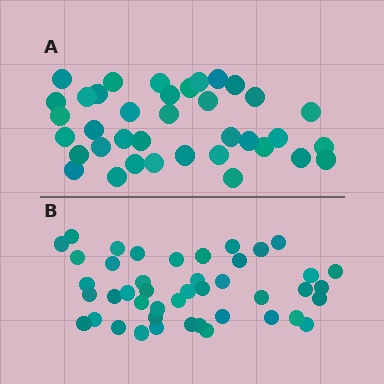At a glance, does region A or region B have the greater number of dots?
Region B (the bottom region) has more dots.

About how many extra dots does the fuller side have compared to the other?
Region B has roughly 8 or so more dots than region A.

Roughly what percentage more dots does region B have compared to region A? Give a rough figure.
About 20% more.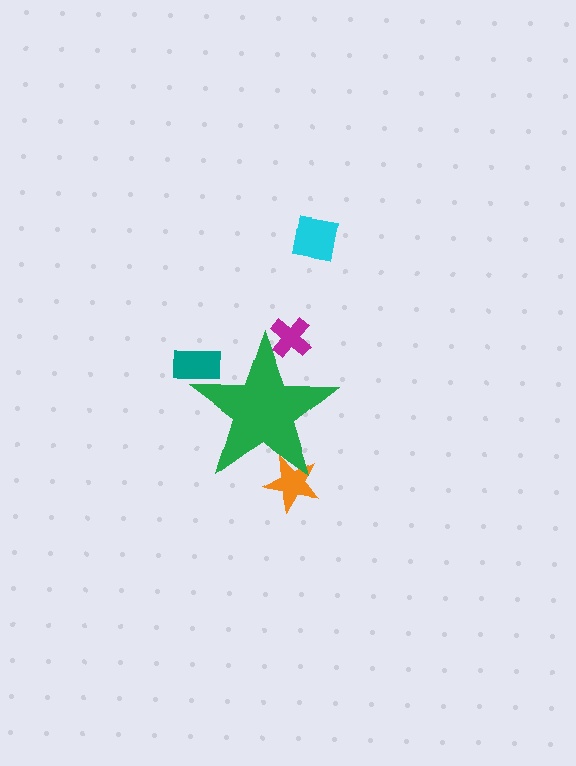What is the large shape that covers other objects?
A green star.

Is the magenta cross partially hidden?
Yes, the magenta cross is partially hidden behind the green star.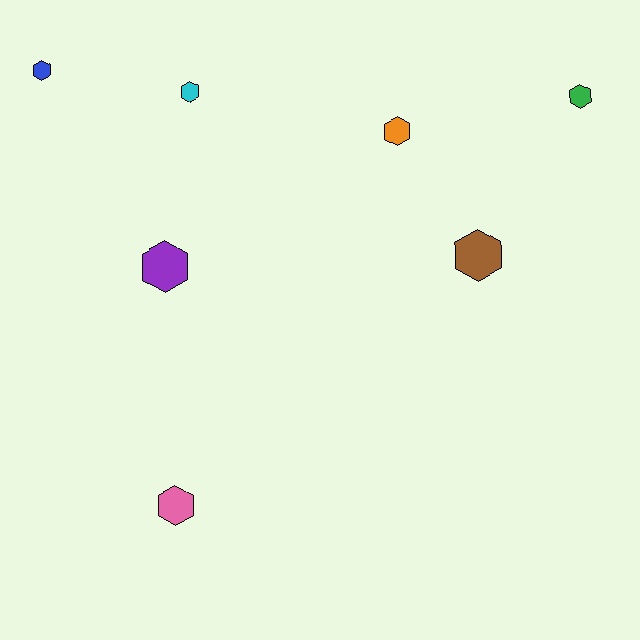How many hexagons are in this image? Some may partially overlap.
There are 7 hexagons.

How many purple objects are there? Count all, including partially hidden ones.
There is 1 purple object.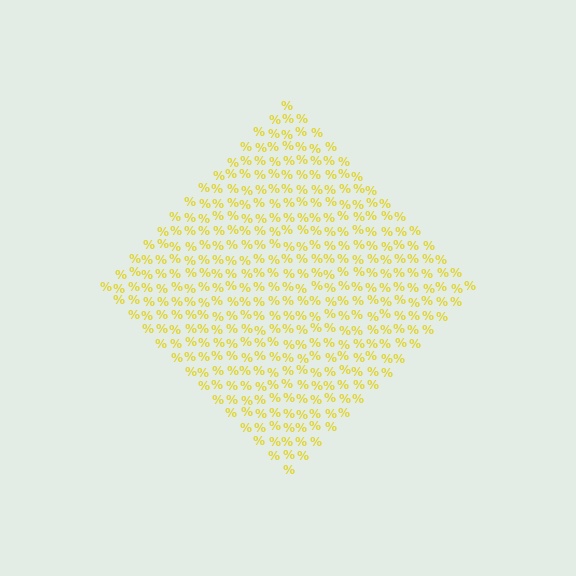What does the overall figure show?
The overall figure shows a diamond.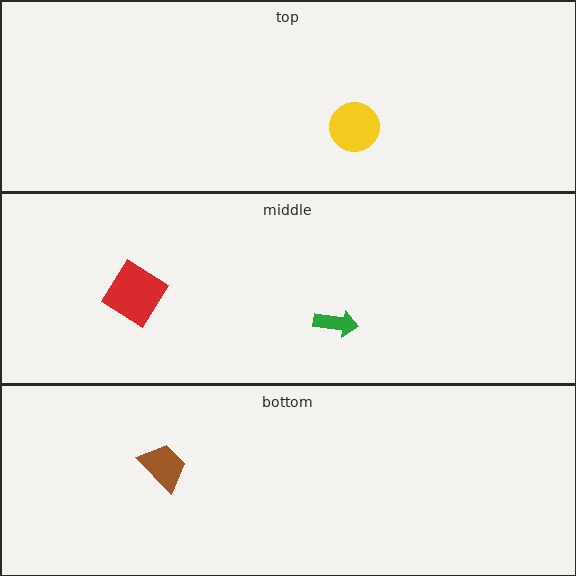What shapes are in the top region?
The yellow circle.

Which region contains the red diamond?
The middle region.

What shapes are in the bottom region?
The brown trapezoid.